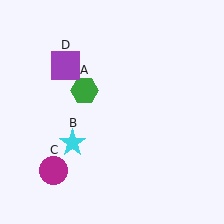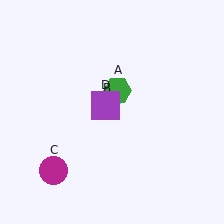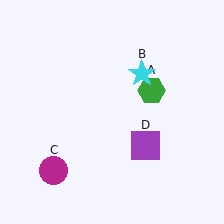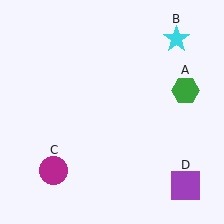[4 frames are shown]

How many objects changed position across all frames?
3 objects changed position: green hexagon (object A), cyan star (object B), purple square (object D).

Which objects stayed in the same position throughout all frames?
Magenta circle (object C) remained stationary.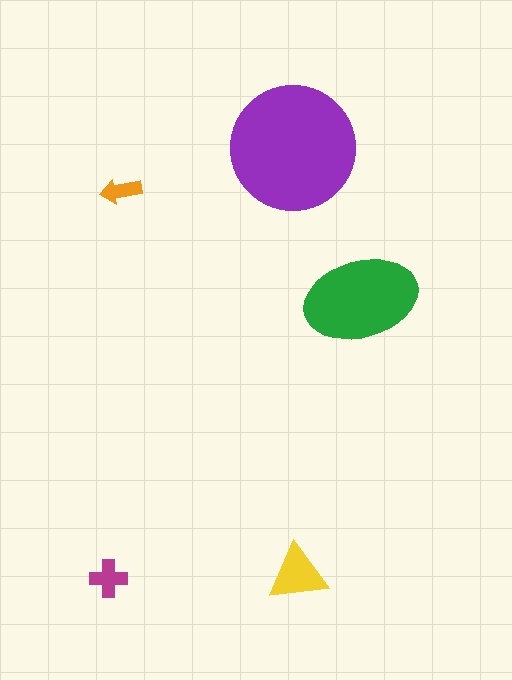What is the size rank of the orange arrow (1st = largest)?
5th.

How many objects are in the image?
There are 5 objects in the image.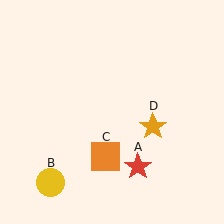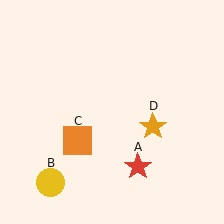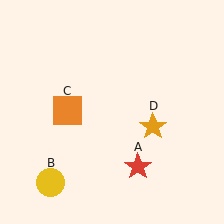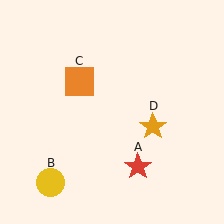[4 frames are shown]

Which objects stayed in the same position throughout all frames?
Red star (object A) and yellow circle (object B) and orange star (object D) remained stationary.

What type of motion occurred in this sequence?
The orange square (object C) rotated clockwise around the center of the scene.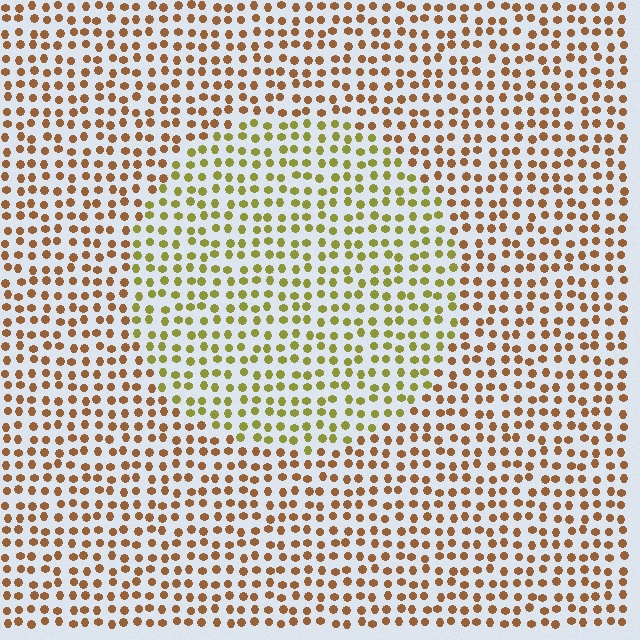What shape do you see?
I see a circle.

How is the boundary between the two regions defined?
The boundary is defined purely by a slight shift in hue (about 42 degrees). Spacing, size, and orientation are identical on both sides.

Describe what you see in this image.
The image is filled with small brown elements in a uniform arrangement. A circle-shaped region is visible where the elements are tinted to a slightly different hue, forming a subtle color boundary.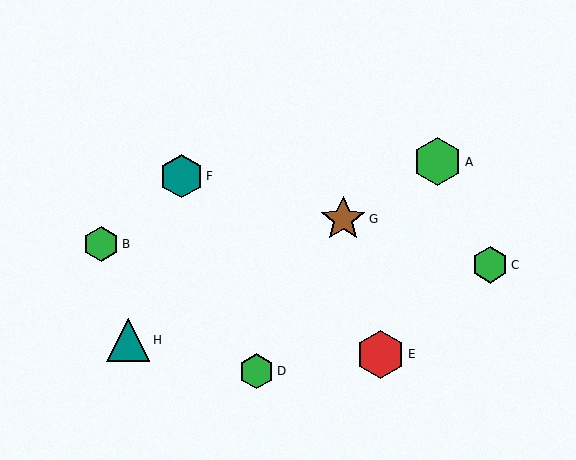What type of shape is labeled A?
Shape A is a green hexagon.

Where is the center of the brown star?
The center of the brown star is at (343, 219).